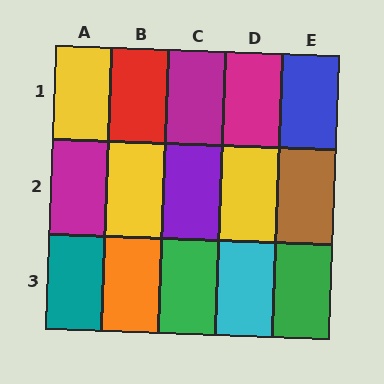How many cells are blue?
1 cell is blue.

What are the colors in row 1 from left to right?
Yellow, red, magenta, magenta, blue.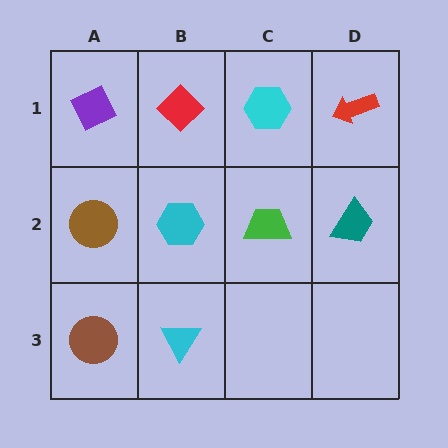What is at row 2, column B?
A cyan hexagon.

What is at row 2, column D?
A teal trapezoid.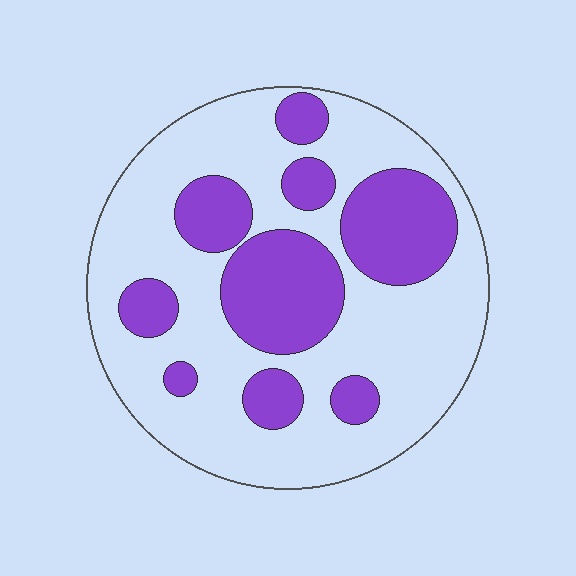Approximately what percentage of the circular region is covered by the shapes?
Approximately 30%.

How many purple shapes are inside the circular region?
9.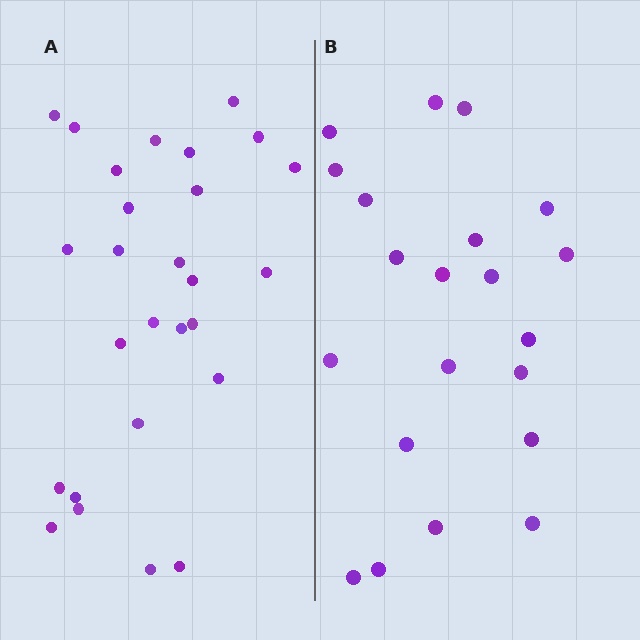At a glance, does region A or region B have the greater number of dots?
Region A (the left region) has more dots.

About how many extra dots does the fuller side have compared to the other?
Region A has about 6 more dots than region B.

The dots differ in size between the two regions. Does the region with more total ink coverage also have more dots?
No. Region B has more total ink coverage because its dots are larger, but region A actually contains more individual dots. Total area can be misleading — the number of items is what matters here.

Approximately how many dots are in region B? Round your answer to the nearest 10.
About 20 dots. (The exact count is 21, which rounds to 20.)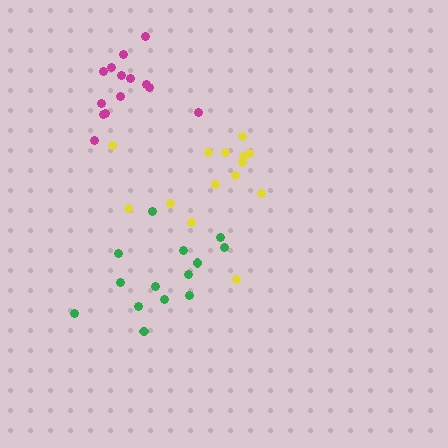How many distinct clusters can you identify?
There are 3 distinct clusters.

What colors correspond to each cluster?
The clusters are colored: green, magenta, yellow.